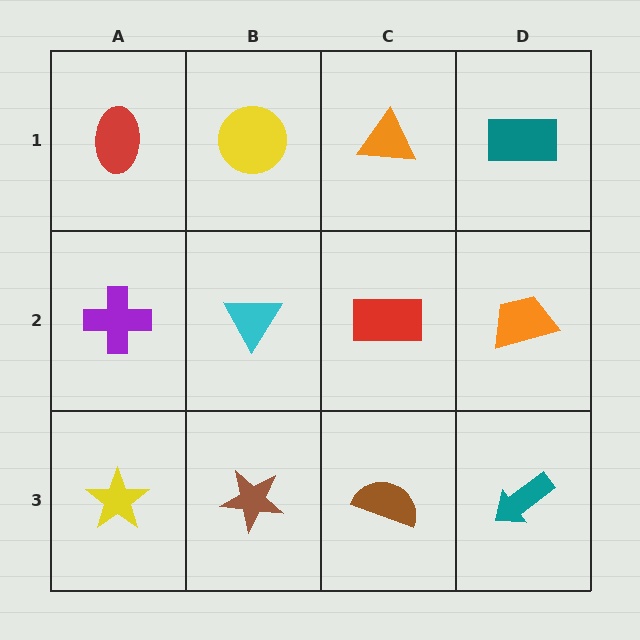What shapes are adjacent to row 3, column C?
A red rectangle (row 2, column C), a brown star (row 3, column B), a teal arrow (row 3, column D).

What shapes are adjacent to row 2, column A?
A red ellipse (row 1, column A), a yellow star (row 3, column A), a cyan triangle (row 2, column B).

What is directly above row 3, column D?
An orange trapezoid.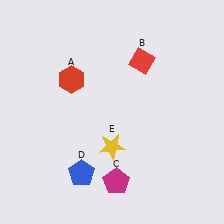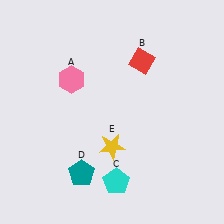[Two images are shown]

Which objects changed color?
A changed from red to pink. C changed from magenta to cyan. D changed from blue to teal.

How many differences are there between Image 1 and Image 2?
There are 3 differences between the two images.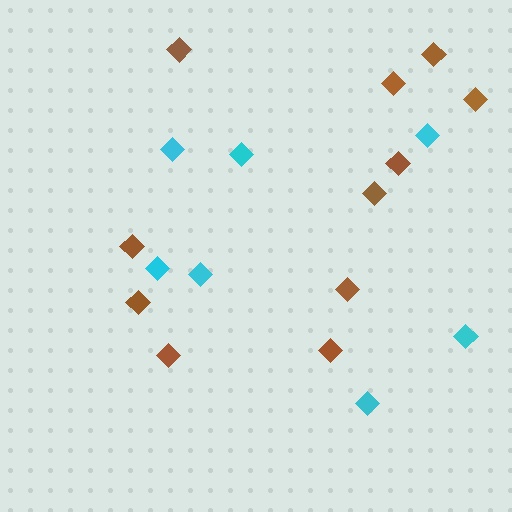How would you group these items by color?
There are 2 groups: one group of brown diamonds (11) and one group of cyan diamonds (7).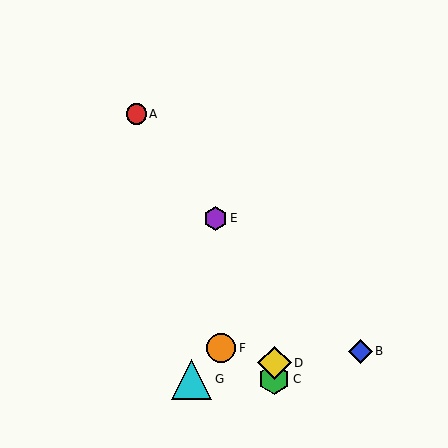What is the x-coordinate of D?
Object D is at x≈274.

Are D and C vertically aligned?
Yes, both are at x≈274.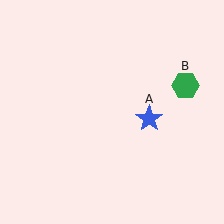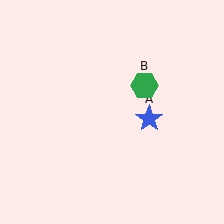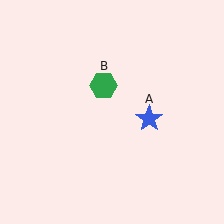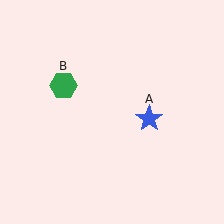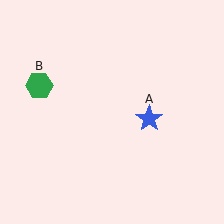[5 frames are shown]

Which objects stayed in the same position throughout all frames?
Blue star (object A) remained stationary.